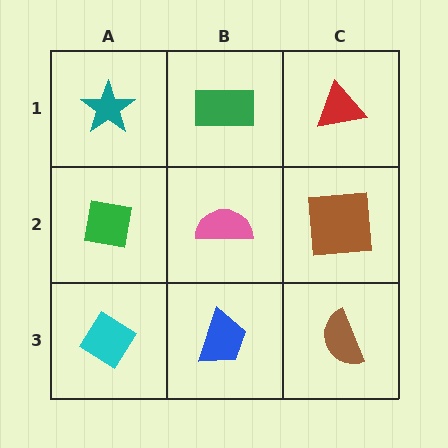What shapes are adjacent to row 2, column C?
A red triangle (row 1, column C), a brown semicircle (row 3, column C), a pink semicircle (row 2, column B).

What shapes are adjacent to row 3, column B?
A pink semicircle (row 2, column B), a cyan diamond (row 3, column A), a brown semicircle (row 3, column C).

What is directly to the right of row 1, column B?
A red triangle.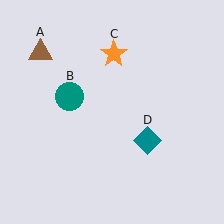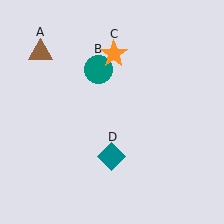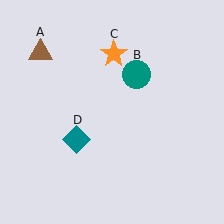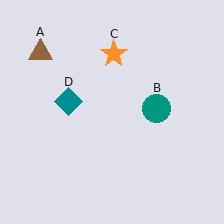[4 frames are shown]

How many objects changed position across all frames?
2 objects changed position: teal circle (object B), teal diamond (object D).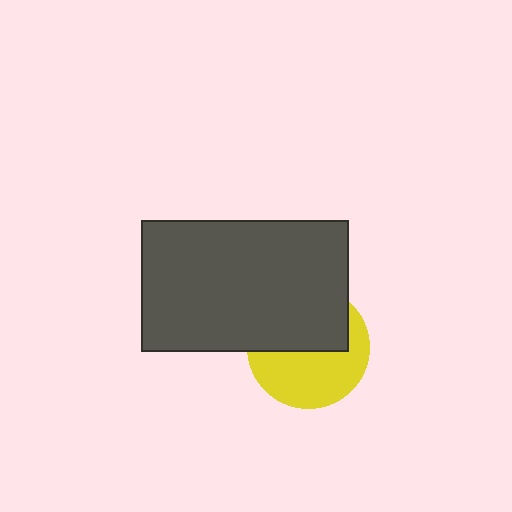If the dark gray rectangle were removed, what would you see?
You would see the complete yellow circle.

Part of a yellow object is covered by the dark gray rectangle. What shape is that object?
It is a circle.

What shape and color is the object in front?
The object in front is a dark gray rectangle.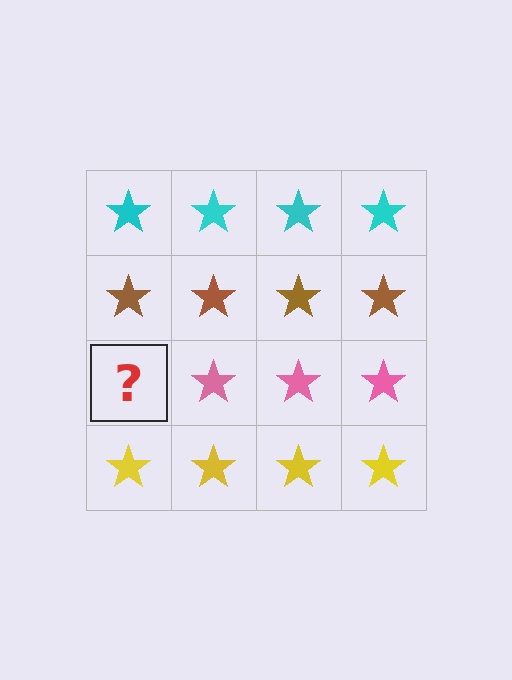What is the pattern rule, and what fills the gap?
The rule is that each row has a consistent color. The gap should be filled with a pink star.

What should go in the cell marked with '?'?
The missing cell should contain a pink star.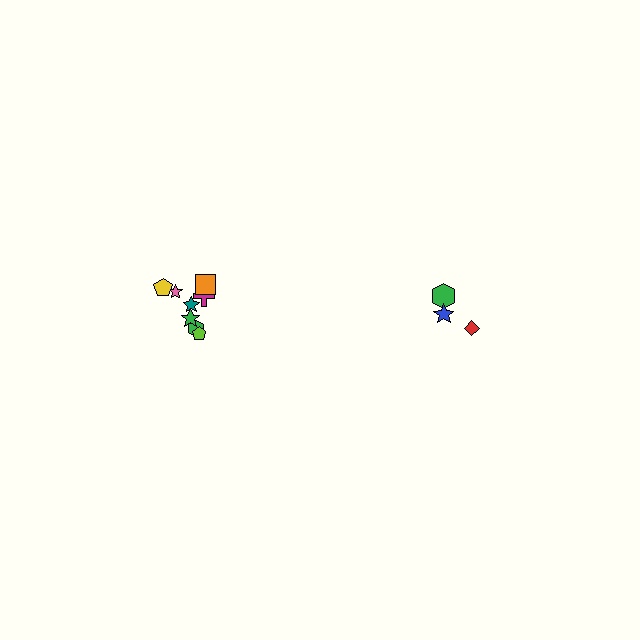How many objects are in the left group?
There are 8 objects.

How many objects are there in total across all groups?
There are 11 objects.